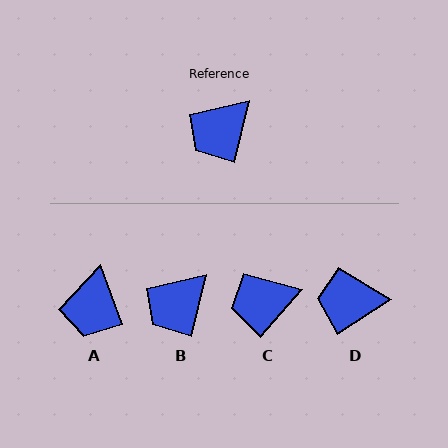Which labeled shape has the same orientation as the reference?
B.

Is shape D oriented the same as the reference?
No, it is off by about 44 degrees.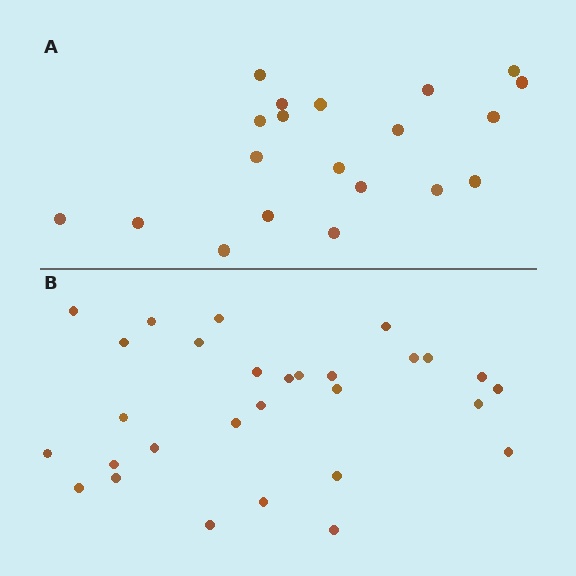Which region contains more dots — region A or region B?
Region B (the bottom region) has more dots.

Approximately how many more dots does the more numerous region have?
Region B has roughly 8 or so more dots than region A.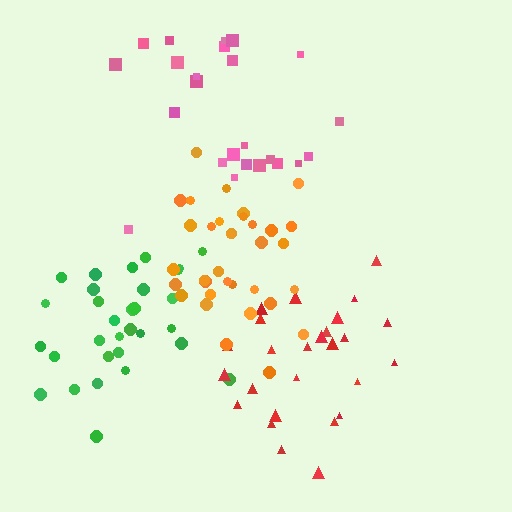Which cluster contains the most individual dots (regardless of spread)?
Orange (34).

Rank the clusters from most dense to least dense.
orange, green, red, pink.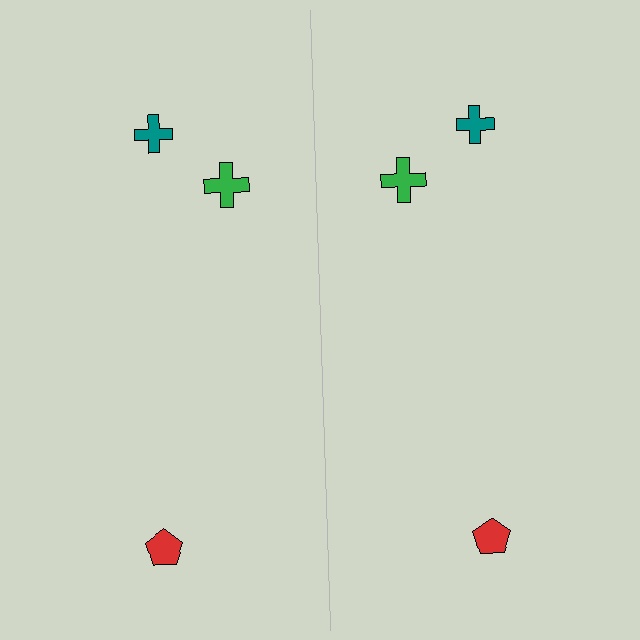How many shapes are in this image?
There are 6 shapes in this image.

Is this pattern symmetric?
Yes, this pattern has bilateral (reflection) symmetry.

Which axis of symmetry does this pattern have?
The pattern has a vertical axis of symmetry running through the center of the image.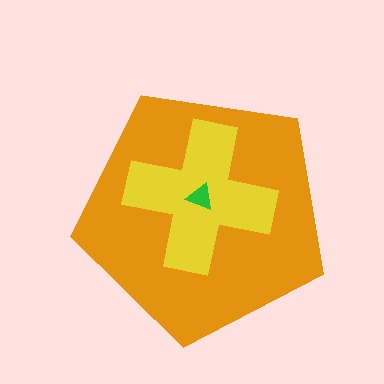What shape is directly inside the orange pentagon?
The yellow cross.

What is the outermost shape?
The orange pentagon.